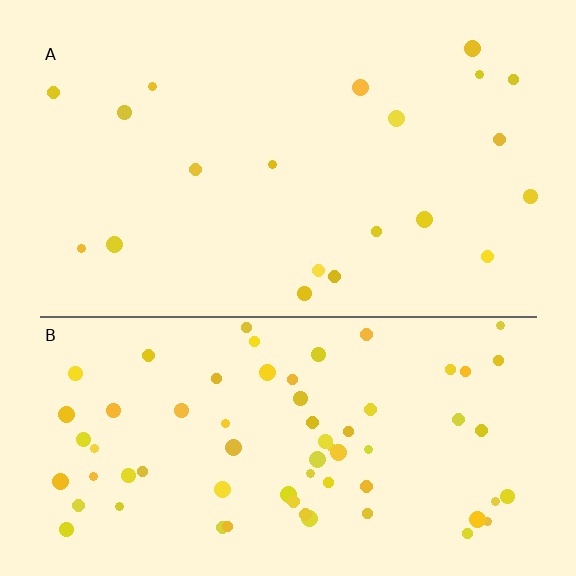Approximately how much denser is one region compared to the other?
Approximately 3.4× — region B over region A.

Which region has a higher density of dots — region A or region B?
B (the bottom).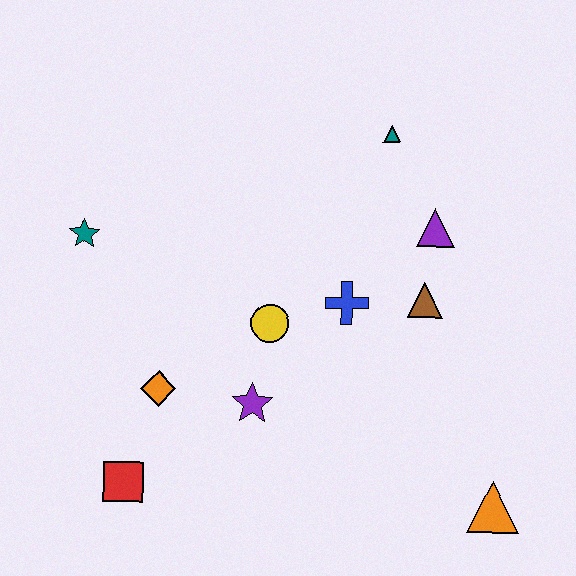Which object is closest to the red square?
The orange diamond is closest to the red square.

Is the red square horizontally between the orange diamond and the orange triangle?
No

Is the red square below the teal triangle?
Yes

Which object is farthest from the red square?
The teal triangle is farthest from the red square.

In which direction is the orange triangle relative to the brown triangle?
The orange triangle is below the brown triangle.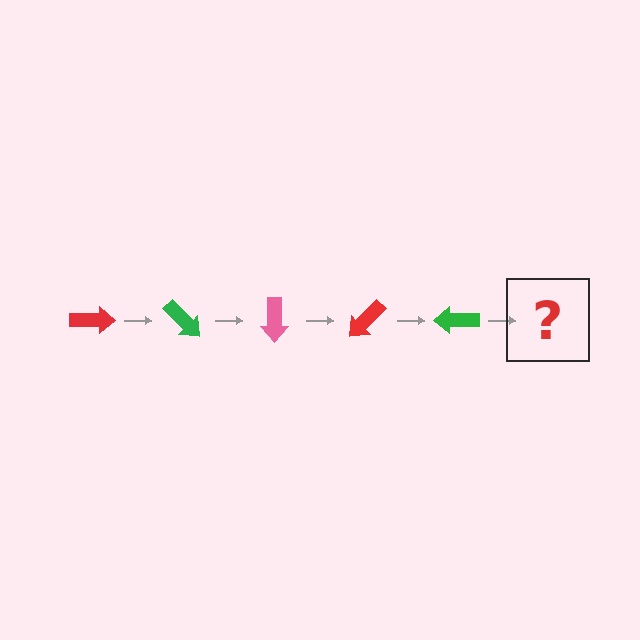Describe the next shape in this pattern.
It should be a pink arrow, rotated 225 degrees from the start.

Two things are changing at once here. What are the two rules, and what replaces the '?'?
The two rules are that it rotates 45 degrees each step and the color cycles through red, green, and pink. The '?' should be a pink arrow, rotated 225 degrees from the start.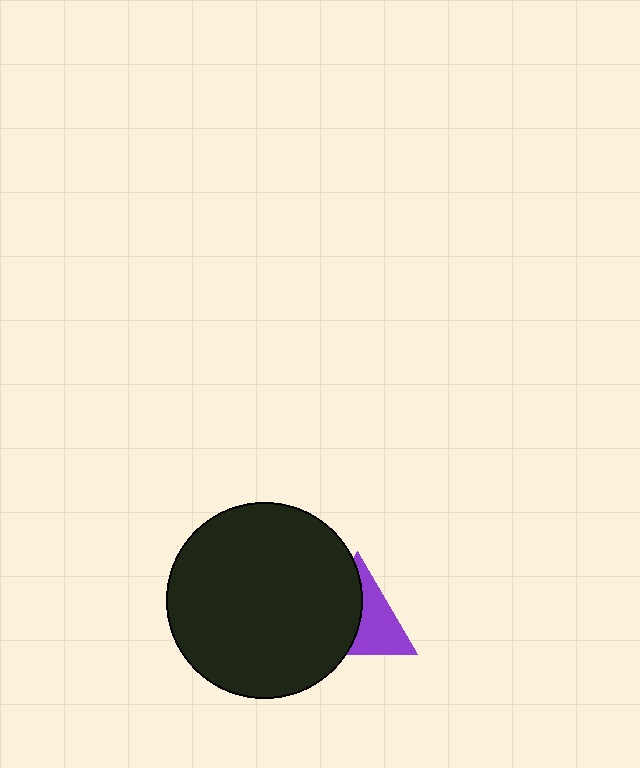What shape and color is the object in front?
The object in front is a black circle.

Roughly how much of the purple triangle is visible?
About half of it is visible (roughly 49%).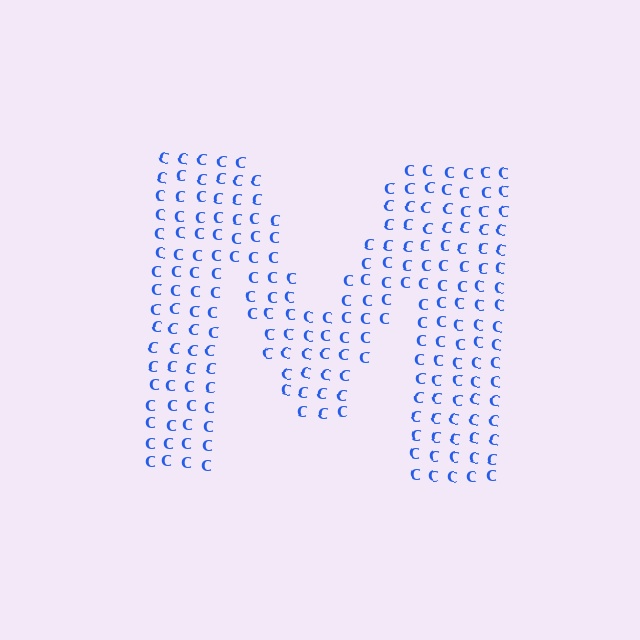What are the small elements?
The small elements are letter C's.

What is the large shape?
The large shape is the letter M.